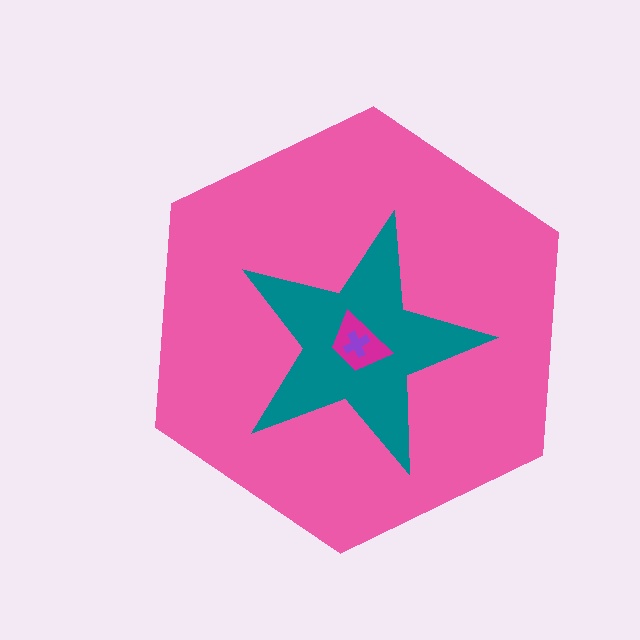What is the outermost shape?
The pink hexagon.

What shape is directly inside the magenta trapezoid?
The purple cross.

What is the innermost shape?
The purple cross.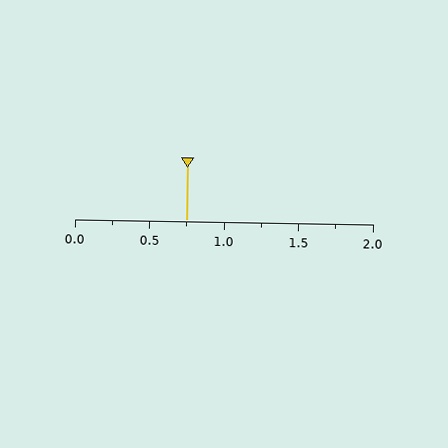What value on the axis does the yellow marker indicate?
The marker indicates approximately 0.75.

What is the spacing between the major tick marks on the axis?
The major ticks are spaced 0.5 apart.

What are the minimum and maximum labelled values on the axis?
The axis runs from 0.0 to 2.0.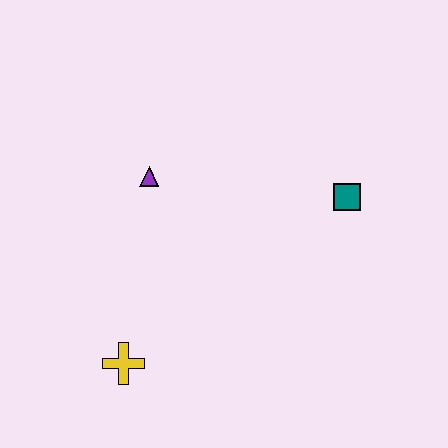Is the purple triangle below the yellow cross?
No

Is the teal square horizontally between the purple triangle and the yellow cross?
No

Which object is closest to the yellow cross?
The purple triangle is closest to the yellow cross.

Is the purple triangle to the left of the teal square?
Yes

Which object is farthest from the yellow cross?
The teal square is farthest from the yellow cross.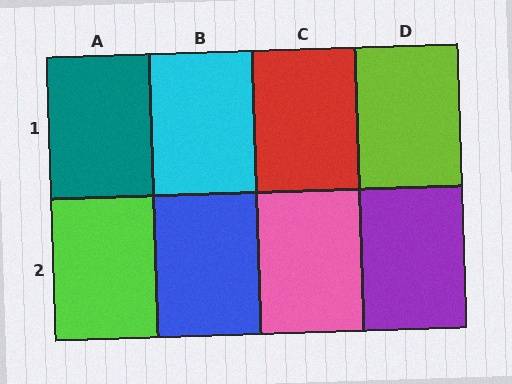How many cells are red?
1 cell is red.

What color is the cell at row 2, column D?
Purple.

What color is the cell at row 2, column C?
Pink.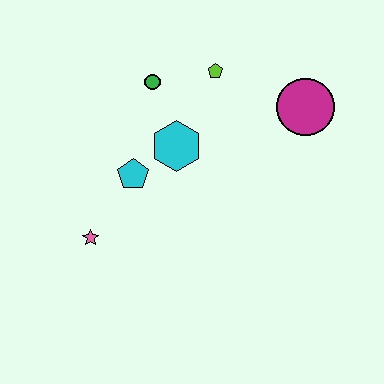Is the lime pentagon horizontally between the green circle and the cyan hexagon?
No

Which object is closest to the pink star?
The cyan pentagon is closest to the pink star.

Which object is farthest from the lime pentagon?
The pink star is farthest from the lime pentagon.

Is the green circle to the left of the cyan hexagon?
Yes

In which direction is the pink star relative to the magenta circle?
The pink star is to the left of the magenta circle.